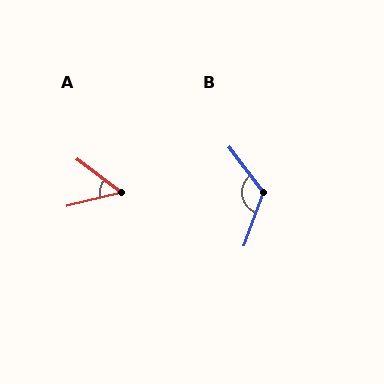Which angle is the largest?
B, at approximately 123 degrees.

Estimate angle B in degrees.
Approximately 123 degrees.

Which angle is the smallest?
A, at approximately 51 degrees.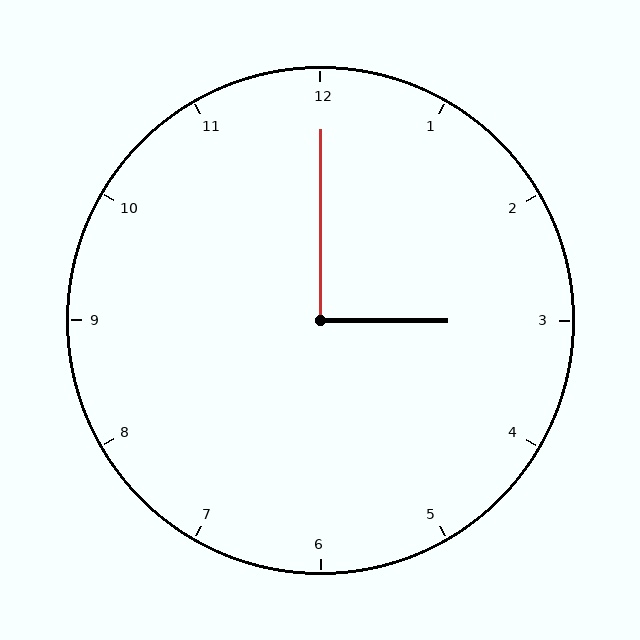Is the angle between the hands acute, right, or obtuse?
It is right.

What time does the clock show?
3:00.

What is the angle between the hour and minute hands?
Approximately 90 degrees.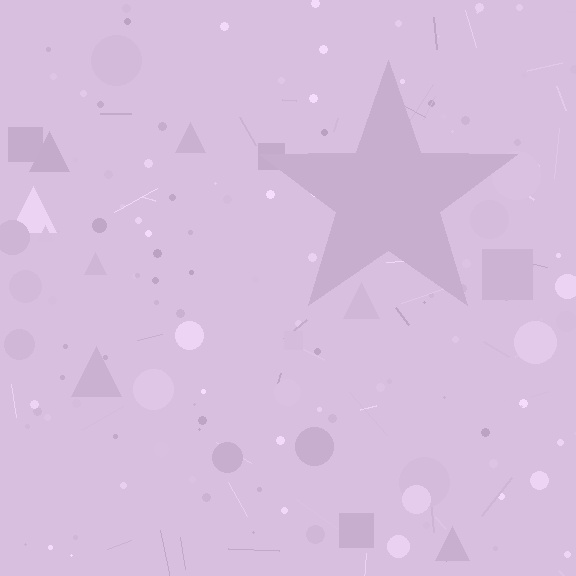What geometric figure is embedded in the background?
A star is embedded in the background.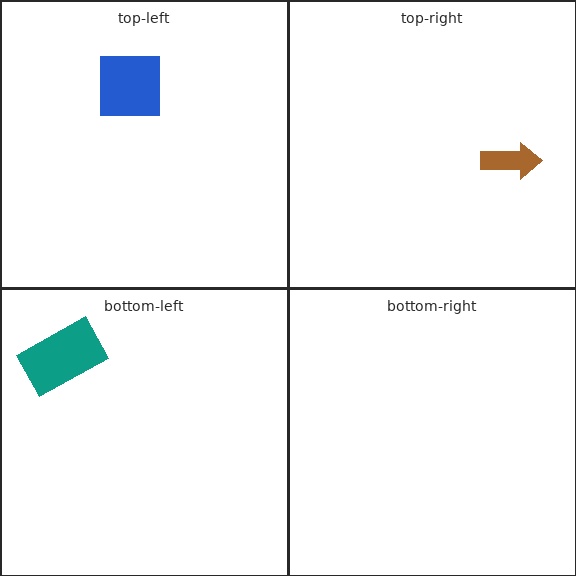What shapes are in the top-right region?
The brown arrow.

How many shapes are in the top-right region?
1.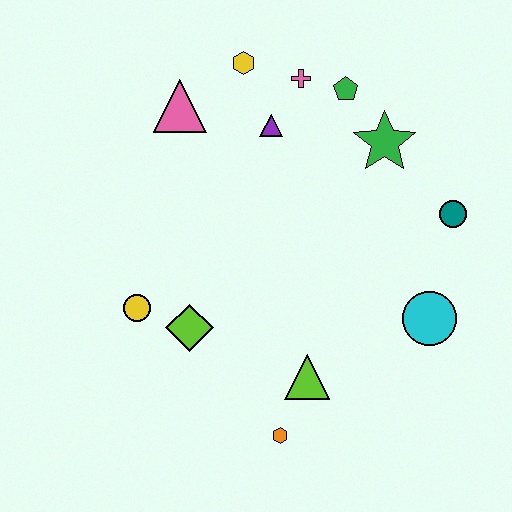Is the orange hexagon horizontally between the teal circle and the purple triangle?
Yes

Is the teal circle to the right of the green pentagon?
Yes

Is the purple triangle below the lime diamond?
No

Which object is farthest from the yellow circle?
The teal circle is farthest from the yellow circle.